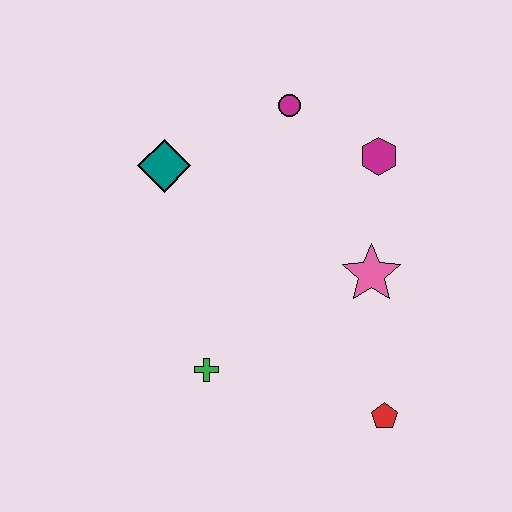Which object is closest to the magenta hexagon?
The magenta circle is closest to the magenta hexagon.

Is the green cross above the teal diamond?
No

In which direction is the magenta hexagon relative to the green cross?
The magenta hexagon is above the green cross.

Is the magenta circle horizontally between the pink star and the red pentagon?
No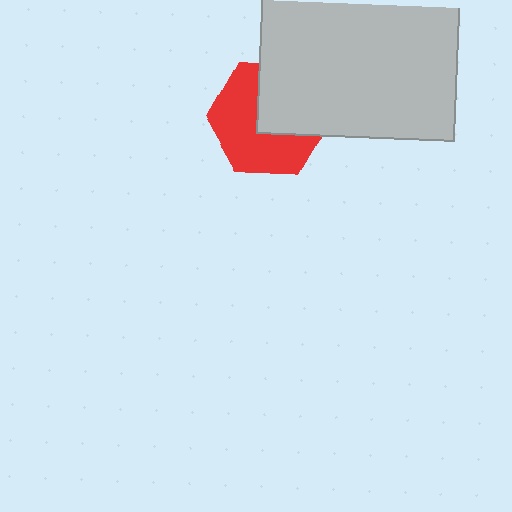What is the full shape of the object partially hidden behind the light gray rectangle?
The partially hidden object is a red hexagon.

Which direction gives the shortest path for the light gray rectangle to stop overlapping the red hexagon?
Moving toward the upper-right gives the shortest separation.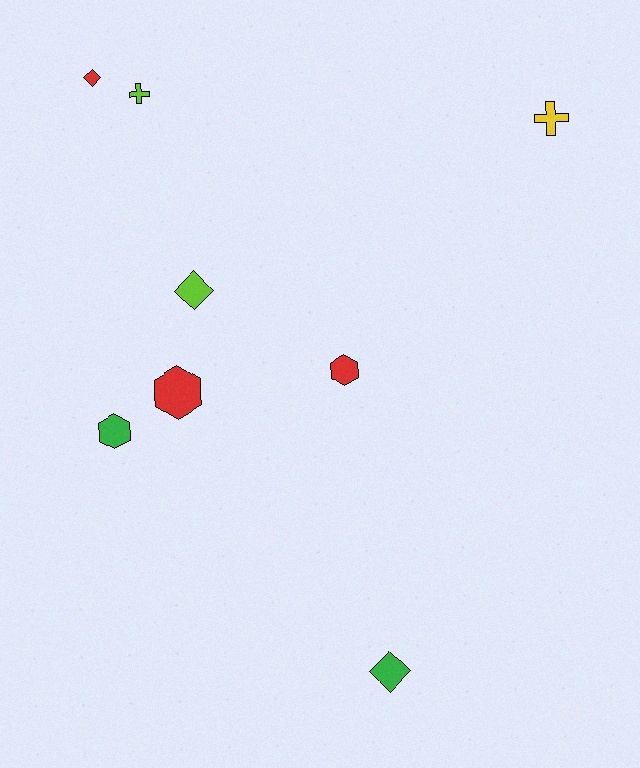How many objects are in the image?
There are 8 objects.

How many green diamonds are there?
There is 1 green diamond.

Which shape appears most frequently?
Diamond, with 3 objects.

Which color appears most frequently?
Red, with 3 objects.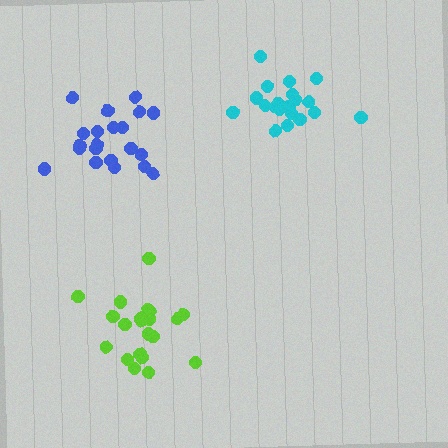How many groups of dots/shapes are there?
There are 3 groups.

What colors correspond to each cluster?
The clusters are colored: cyan, blue, lime.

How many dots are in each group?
Group 1: 20 dots, Group 2: 21 dots, Group 3: 21 dots (62 total).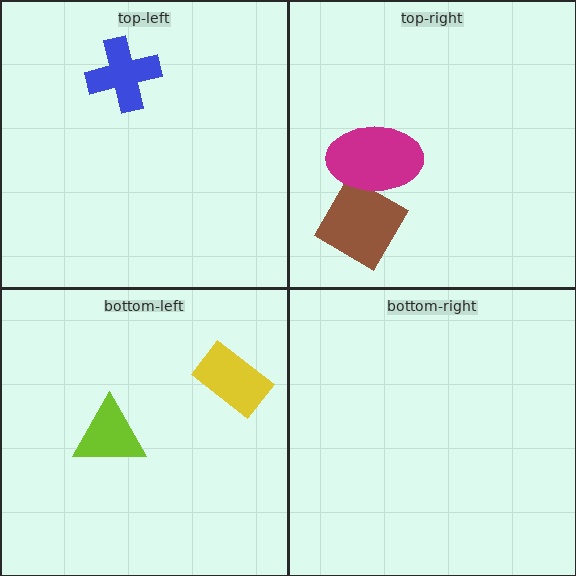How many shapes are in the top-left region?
1.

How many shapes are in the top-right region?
2.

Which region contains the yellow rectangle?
The bottom-left region.